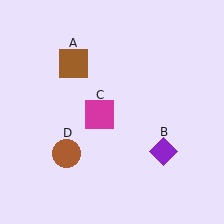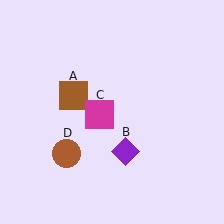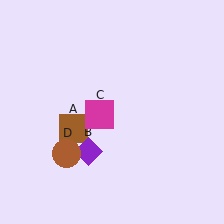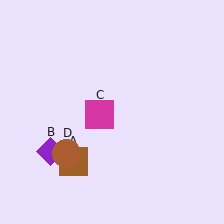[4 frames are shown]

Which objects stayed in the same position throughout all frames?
Magenta square (object C) and brown circle (object D) remained stationary.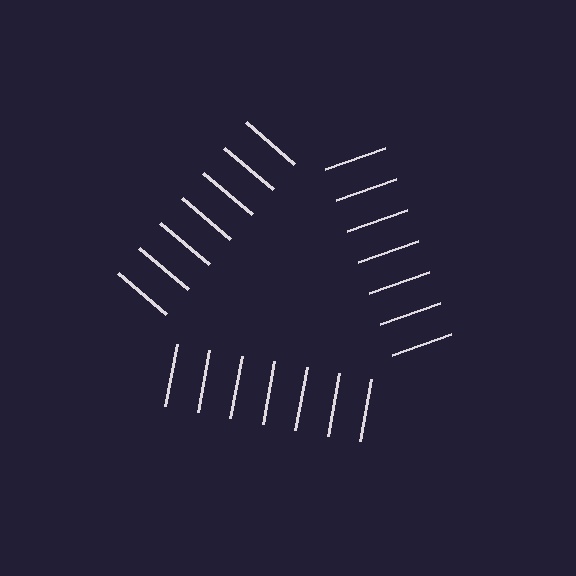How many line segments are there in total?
21 — 7 along each of the 3 edges.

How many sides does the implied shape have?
3 sides — the line-ends trace a triangle.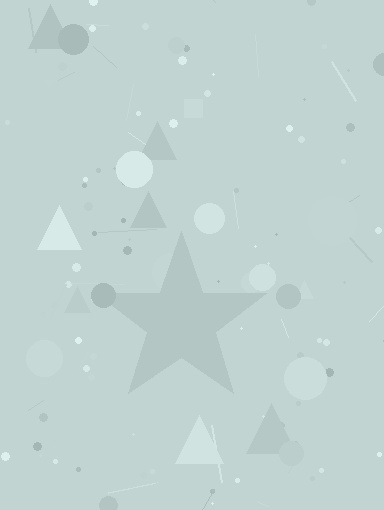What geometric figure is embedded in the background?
A star is embedded in the background.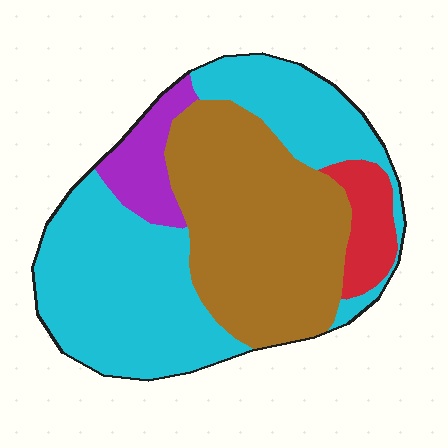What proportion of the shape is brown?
Brown takes up between a quarter and a half of the shape.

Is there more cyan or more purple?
Cyan.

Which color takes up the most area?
Cyan, at roughly 45%.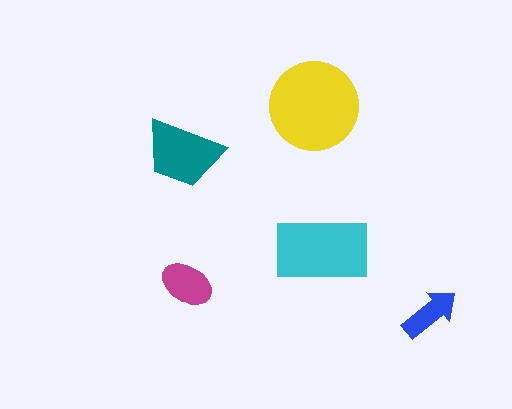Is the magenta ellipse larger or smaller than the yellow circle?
Smaller.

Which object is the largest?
The yellow circle.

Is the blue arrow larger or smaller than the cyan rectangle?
Smaller.